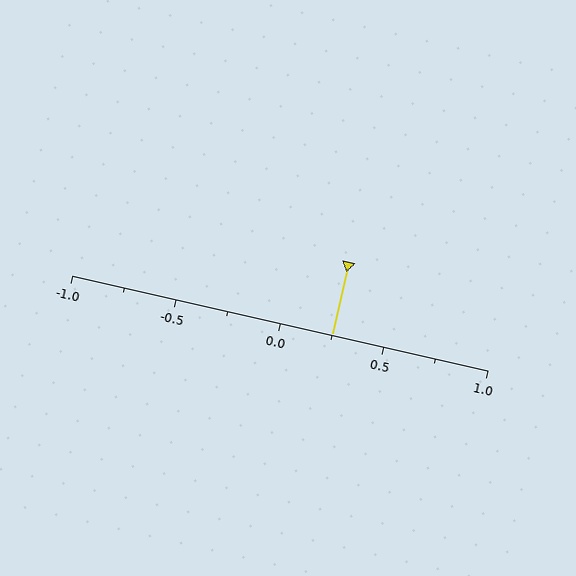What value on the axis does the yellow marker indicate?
The marker indicates approximately 0.25.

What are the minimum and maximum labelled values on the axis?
The axis runs from -1.0 to 1.0.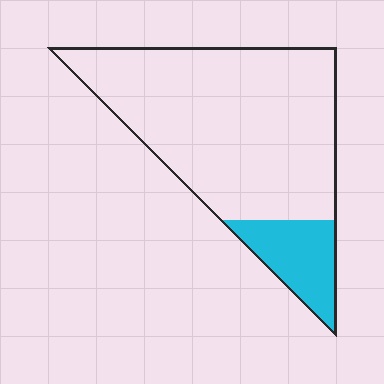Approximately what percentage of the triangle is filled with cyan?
Approximately 15%.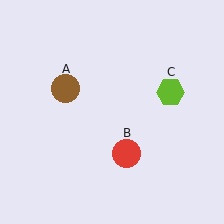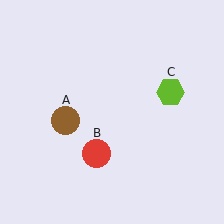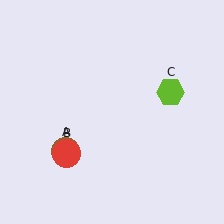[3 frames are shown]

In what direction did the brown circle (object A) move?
The brown circle (object A) moved down.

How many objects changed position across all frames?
2 objects changed position: brown circle (object A), red circle (object B).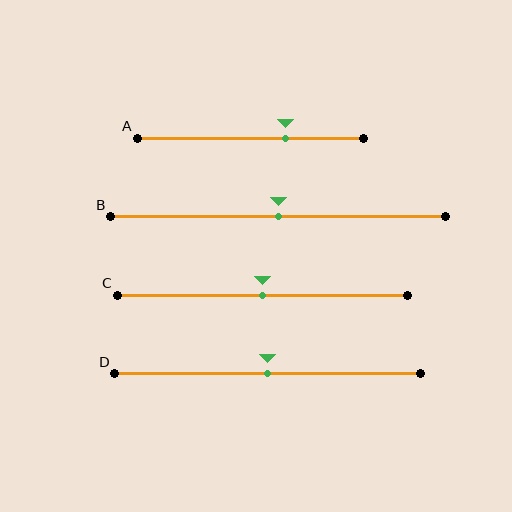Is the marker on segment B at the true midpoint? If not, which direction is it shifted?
Yes, the marker on segment B is at the true midpoint.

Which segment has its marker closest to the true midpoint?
Segment B has its marker closest to the true midpoint.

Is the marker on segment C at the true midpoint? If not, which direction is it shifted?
Yes, the marker on segment C is at the true midpoint.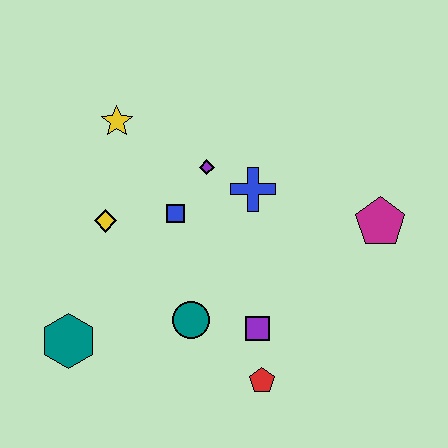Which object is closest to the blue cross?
The purple diamond is closest to the blue cross.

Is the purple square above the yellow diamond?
No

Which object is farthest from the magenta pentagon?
The teal hexagon is farthest from the magenta pentagon.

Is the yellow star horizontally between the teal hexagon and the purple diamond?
Yes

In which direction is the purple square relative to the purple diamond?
The purple square is below the purple diamond.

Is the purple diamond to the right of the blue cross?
No